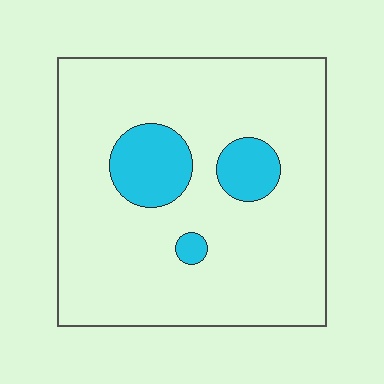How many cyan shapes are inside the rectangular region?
3.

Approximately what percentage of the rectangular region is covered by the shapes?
Approximately 15%.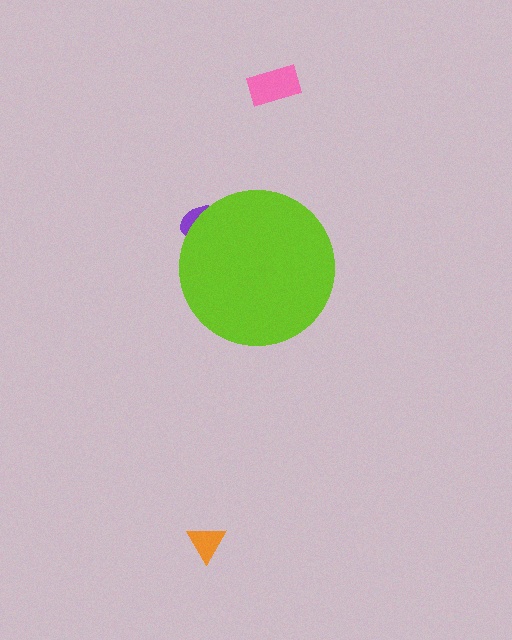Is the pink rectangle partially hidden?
No, the pink rectangle is fully visible.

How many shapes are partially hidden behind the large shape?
1 shape is partially hidden.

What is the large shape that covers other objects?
A lime circle.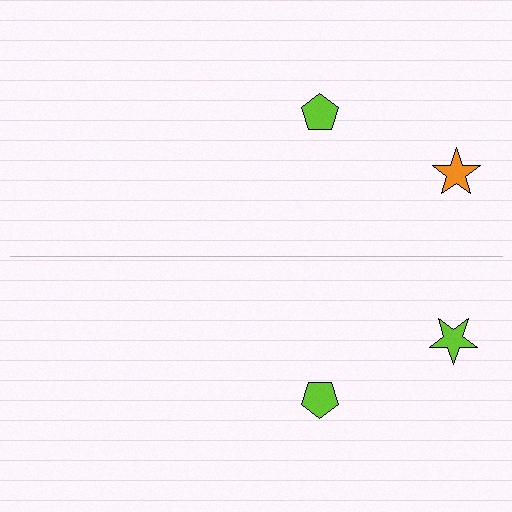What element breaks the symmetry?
The lime star on the bottom side breaks the symmetry — its mirror counterpart is orange.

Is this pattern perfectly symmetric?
No, the pattern is not perfectly symmetric. The lime star on the bottom side breaks the symmetry — its mirror counterpart is orange.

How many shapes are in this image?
There are 4 shapes in this image.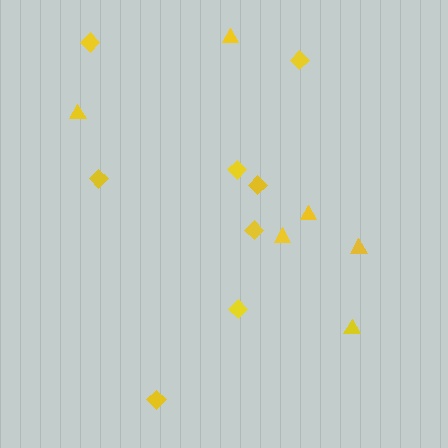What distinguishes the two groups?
There are 2 groups: one group of triangles (6) and one group of diamonds (8).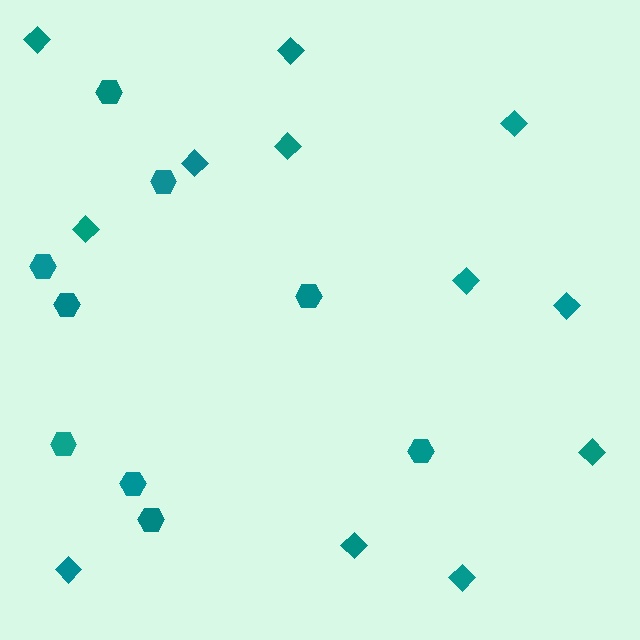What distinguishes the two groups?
There are 2 groups: one group of hexagons (9) and one group of diamonds (12).